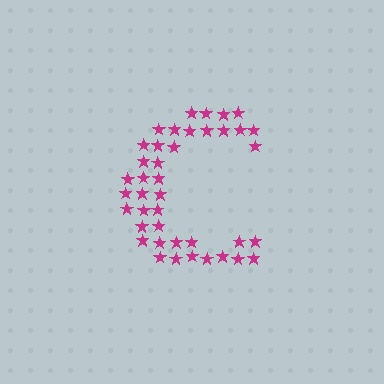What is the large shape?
The large shape is the letter C.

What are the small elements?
The small elements are stars.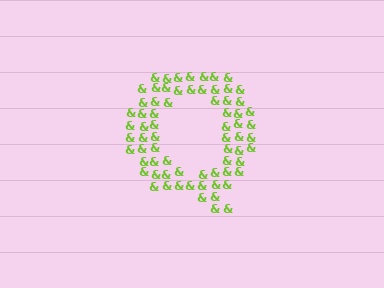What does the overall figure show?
The overall figure shows the letter Q.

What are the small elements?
The small elements are ampersands.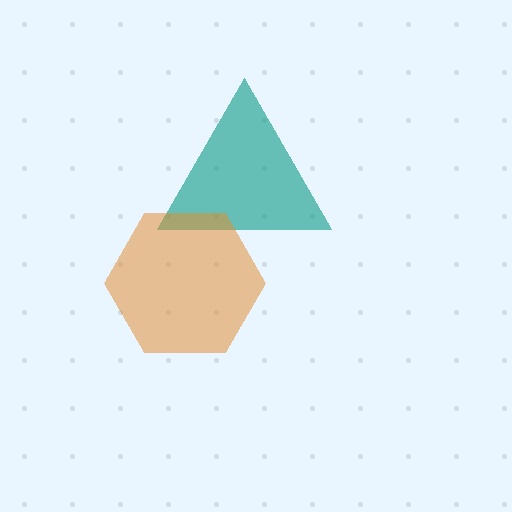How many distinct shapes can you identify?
There are 2 distinct shapes: a teal triangle, an orange hexagon.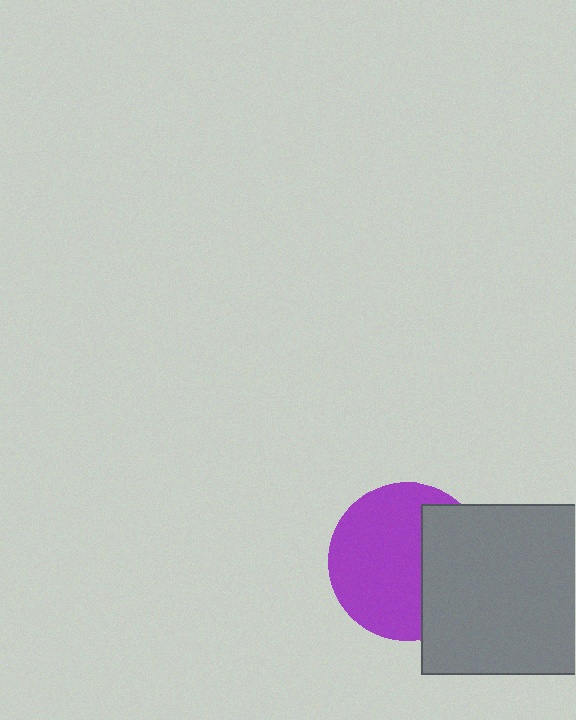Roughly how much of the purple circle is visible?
About half of it is visible (roughly 63%).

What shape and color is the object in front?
The object in front is a gray square.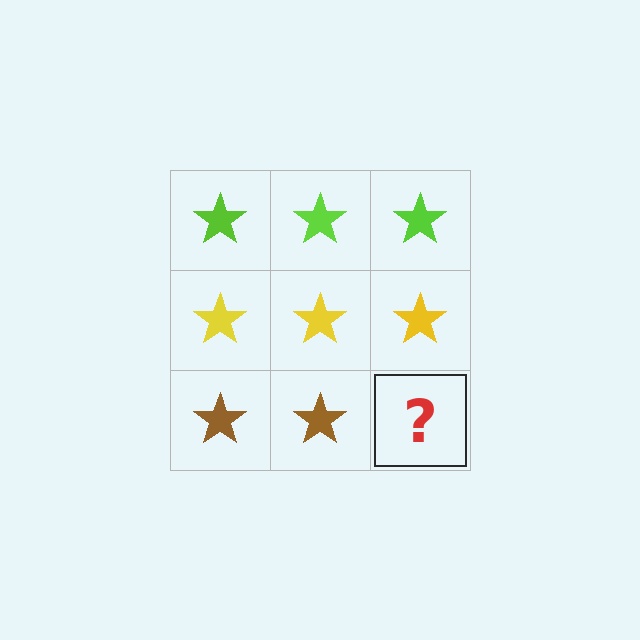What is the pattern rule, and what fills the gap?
The rule is that each row has a consistent color. The gap should be filled with a brown star.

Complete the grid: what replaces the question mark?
The question mark should be replaced with a brown star.